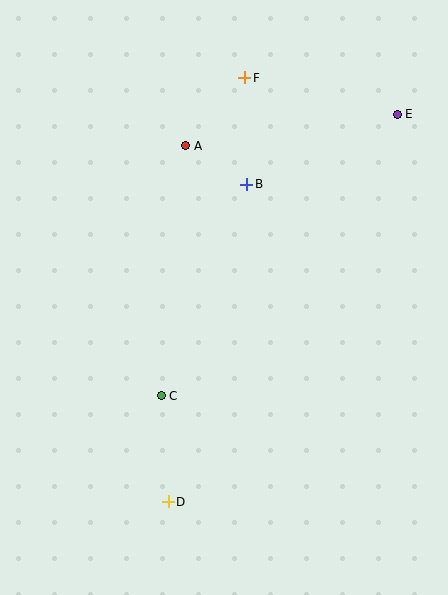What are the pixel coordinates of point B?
Point B is at (247, 184).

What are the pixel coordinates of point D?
Point D is at (168, 502).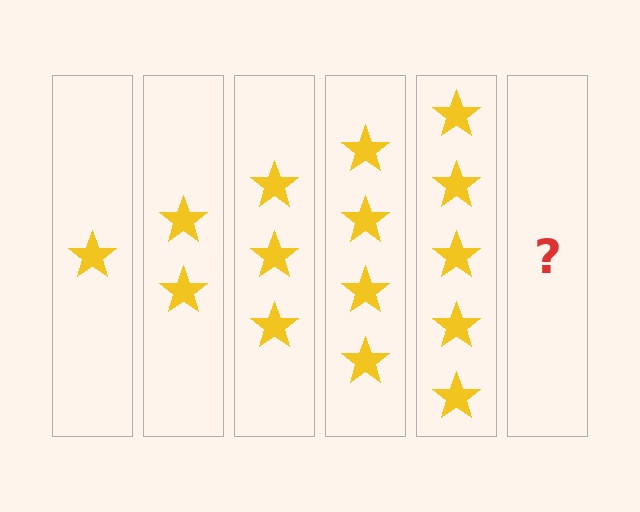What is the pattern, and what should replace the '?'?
The pattern is that each step adds one more star. The '?' should be 6 stars.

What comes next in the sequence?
The next element should be 6 stars.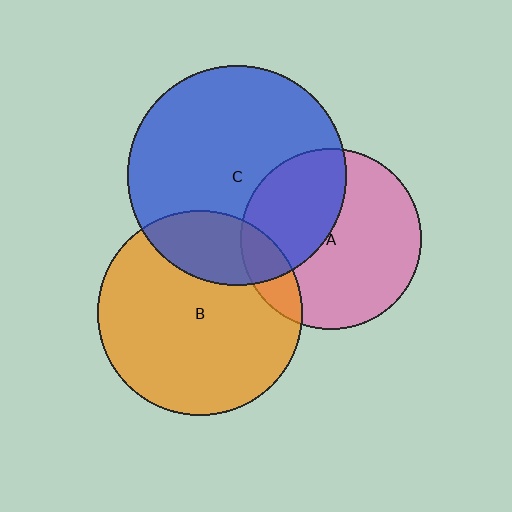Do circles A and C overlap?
Yes.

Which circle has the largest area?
Circle C (blue).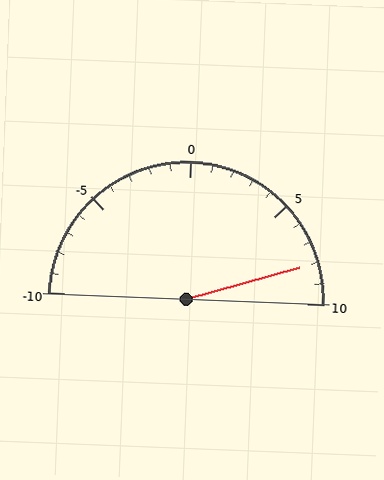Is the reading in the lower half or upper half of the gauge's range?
The reading is in the upper half of the range (-10 to 10).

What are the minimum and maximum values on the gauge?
The gauge ranges from -10 to 10.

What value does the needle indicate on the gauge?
The needle indicates approximately 8.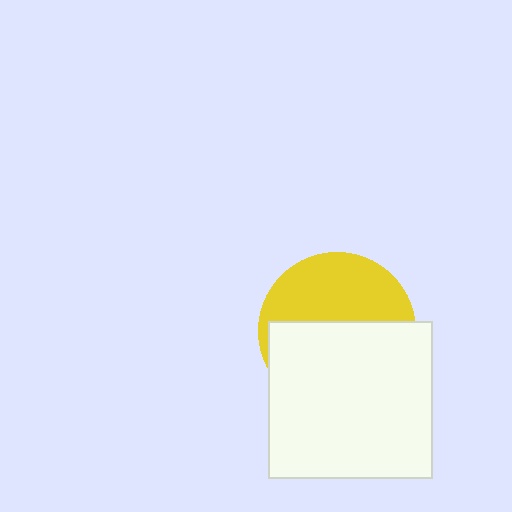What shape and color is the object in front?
The object in front is a white rectangle.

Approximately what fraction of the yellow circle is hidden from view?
Roughly 56% of the yellow circle is hidden behind the white rectangle.